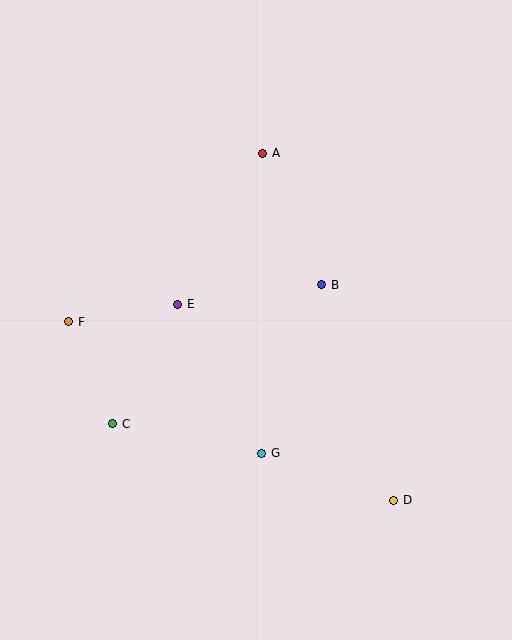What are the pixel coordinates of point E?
Point E is at (178, 304).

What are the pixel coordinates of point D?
Point D is at (394, 500).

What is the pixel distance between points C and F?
The distance between C and F is 111 pixels.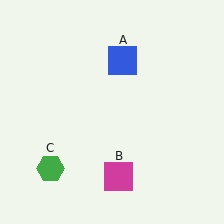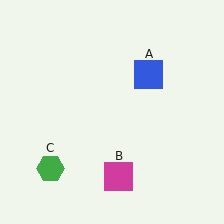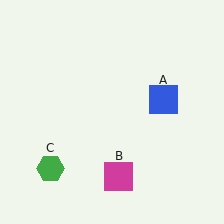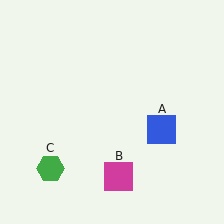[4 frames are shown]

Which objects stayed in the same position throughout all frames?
Magenta square (object B) and green hexagon (object C) remained stationary.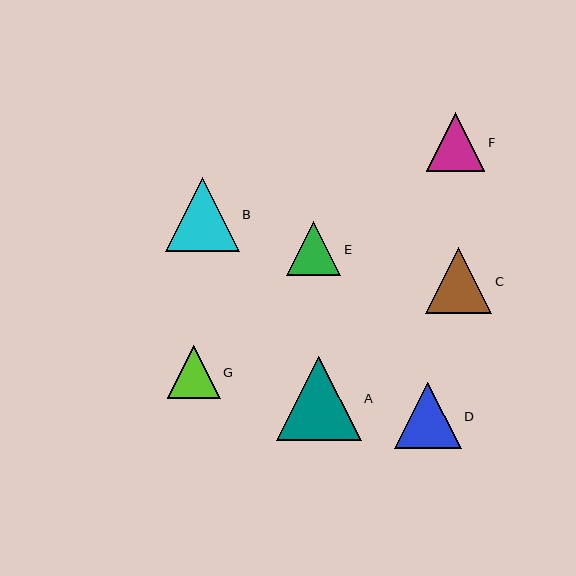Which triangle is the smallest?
Triangle G is the smallest with a size of approximately 53 pixels.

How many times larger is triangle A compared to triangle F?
Triangle A is approximately 1.4 times the size of triangle F.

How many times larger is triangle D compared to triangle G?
Triangle D is approximately 1.3 times the size of triangle G.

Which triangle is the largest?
Triangle A is the largest with a size of approximately 84 pixels.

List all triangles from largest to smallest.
From largest to smallest: A, B, D, C, F, E, G.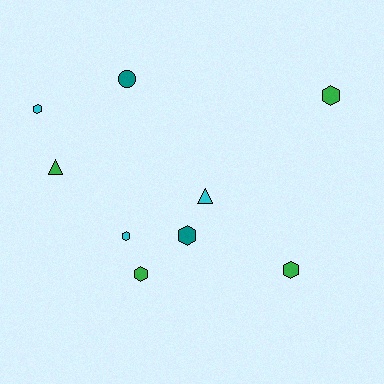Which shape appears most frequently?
Hexagon, with 6 objects.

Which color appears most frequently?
Green, with 4 objects.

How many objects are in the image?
There are 9 objects.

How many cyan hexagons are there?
There are 2 cyan hexagons.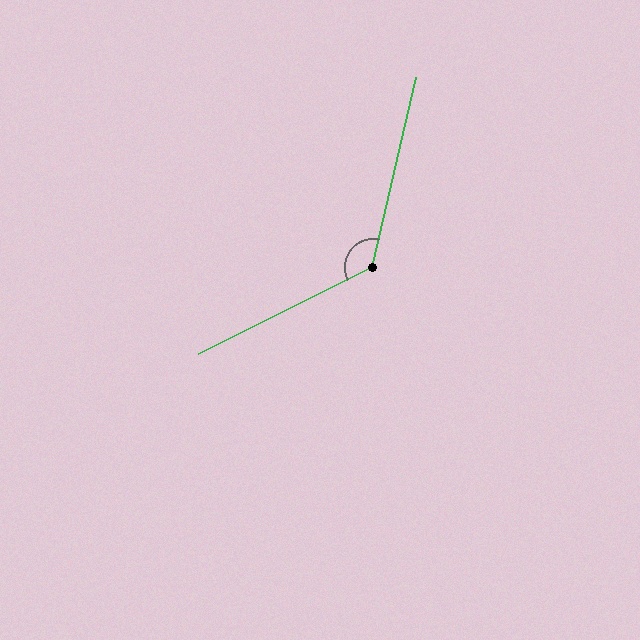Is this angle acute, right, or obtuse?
It is obtuse.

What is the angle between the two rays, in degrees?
Approximately 129 degrees.